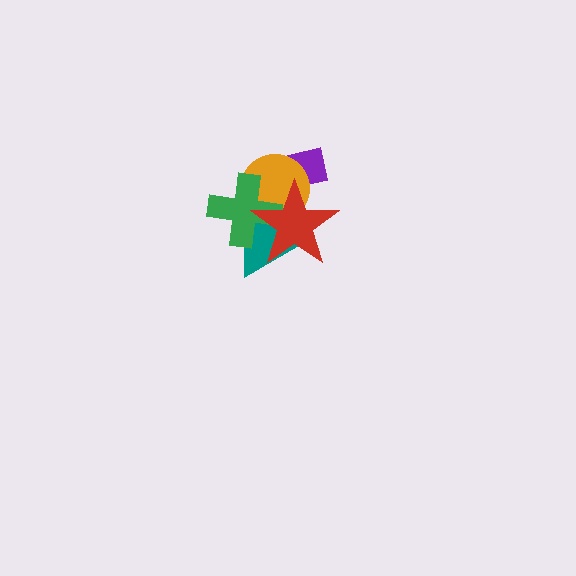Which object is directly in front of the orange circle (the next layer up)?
The teal triangle is directly in front of the orange circle.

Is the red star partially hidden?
No, no other shape covers it.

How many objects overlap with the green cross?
3 objects overlap with the green cross.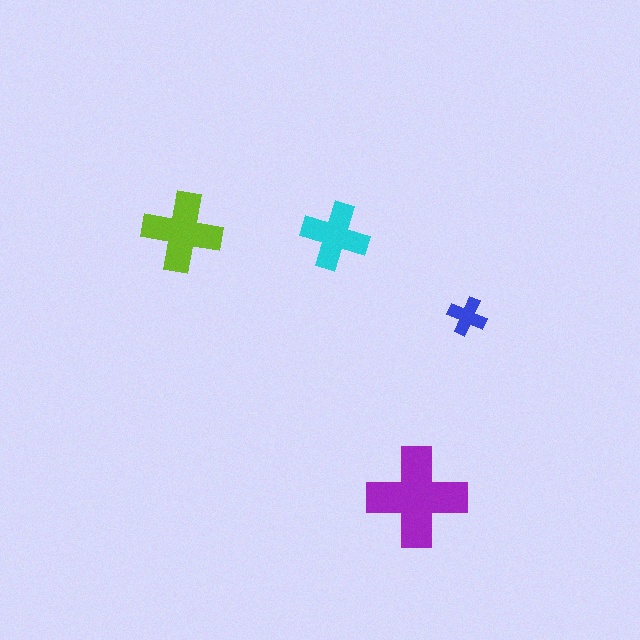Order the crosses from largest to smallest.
the purple one, the lime one, the cyan one, the blue one.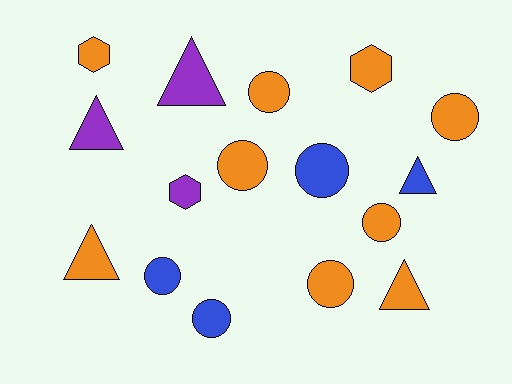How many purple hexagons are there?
There is 1 purple hexagon.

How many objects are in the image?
There are 16 objects.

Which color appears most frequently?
Orange, with 9 objects.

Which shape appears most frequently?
Circle, with 8 objects.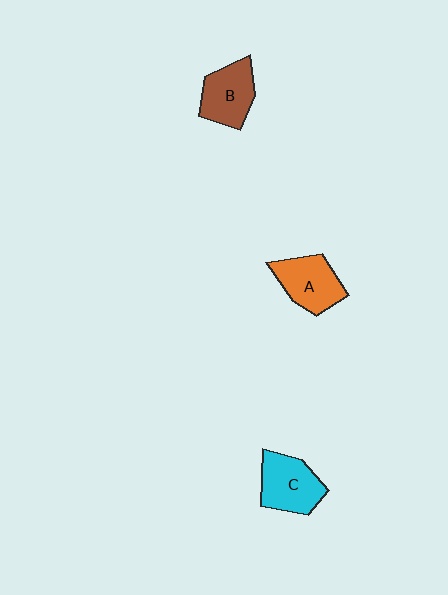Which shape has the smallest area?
Shape B (brown).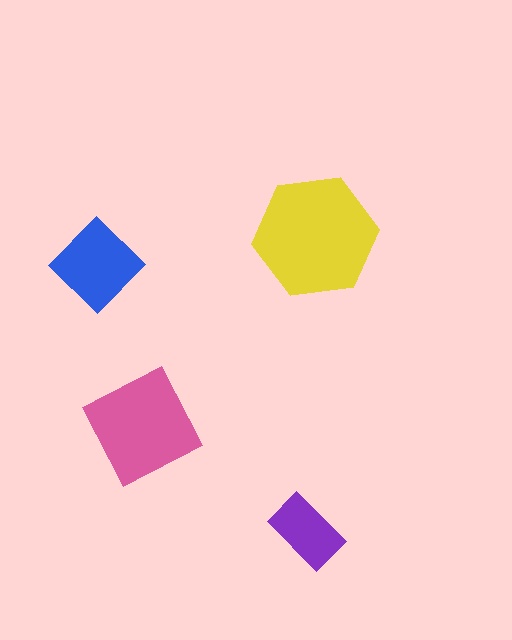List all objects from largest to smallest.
The yellow hexagon, the pink diamond, the blue diamond, the purple rectangle.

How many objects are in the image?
There are 4 objects in the image.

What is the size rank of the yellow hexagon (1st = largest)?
1st.